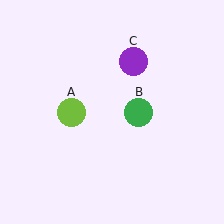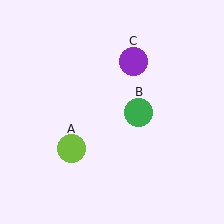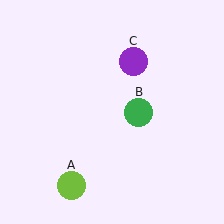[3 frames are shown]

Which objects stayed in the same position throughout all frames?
Green circle (object B) and purple circle (object C) remained stationary.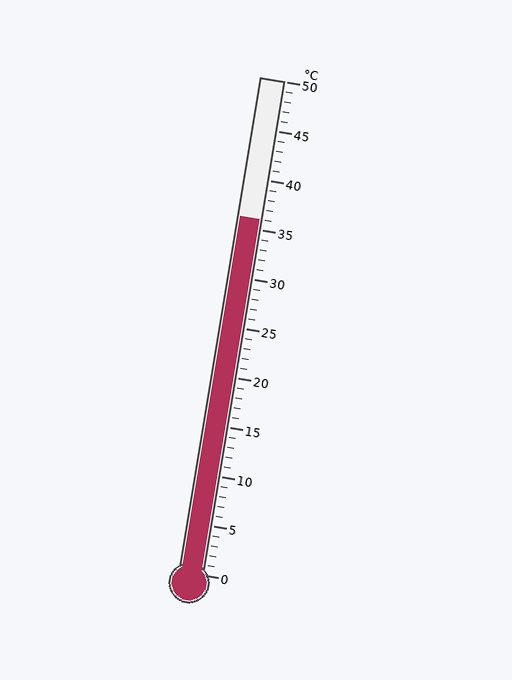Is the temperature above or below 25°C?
The temperature is above 25°C.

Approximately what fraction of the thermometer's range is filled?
The thermometer is filled to approximately 70% of its range.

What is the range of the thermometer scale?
The thermometer scale ranges from 0°C to 50°C.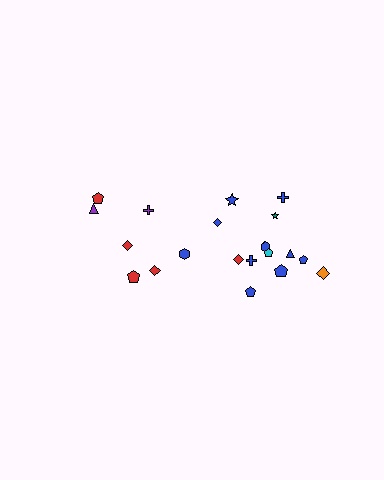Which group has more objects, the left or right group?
The right group.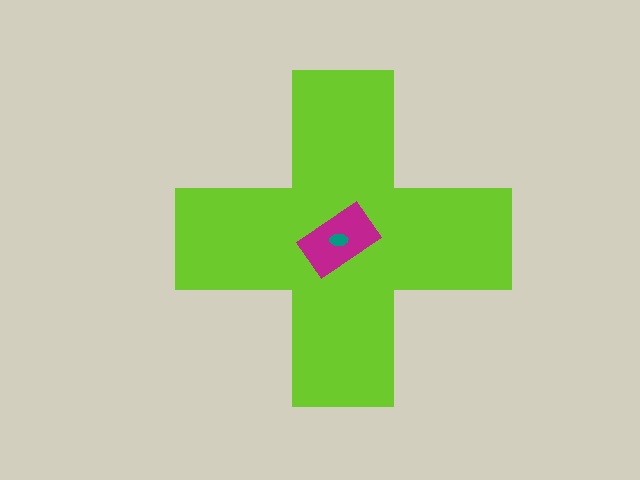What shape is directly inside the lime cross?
The magenta rectangle.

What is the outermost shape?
The lime cross.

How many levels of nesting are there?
3.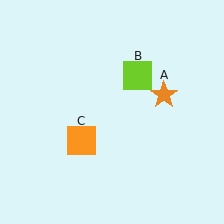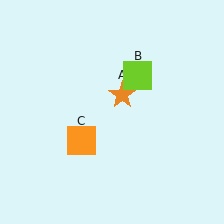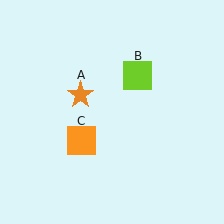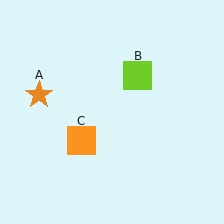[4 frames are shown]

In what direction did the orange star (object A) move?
The orange star (object A) moved left.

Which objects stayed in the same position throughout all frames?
Lime square (object B) and orange square (object C) remained stationary.